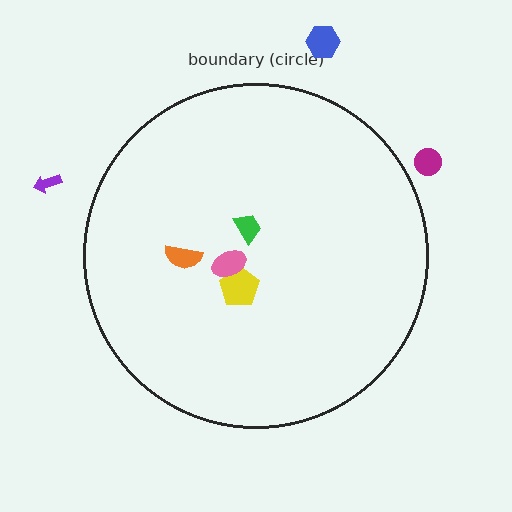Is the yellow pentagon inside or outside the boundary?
Inside.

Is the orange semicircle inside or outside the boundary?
Inside.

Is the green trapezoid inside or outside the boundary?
Inside.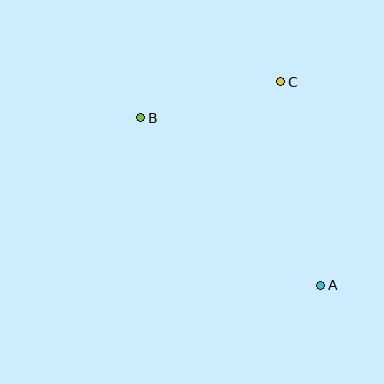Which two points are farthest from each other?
Points A and B are farthest from each other.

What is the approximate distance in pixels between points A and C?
The distance between A and C is approximately 207 pixels.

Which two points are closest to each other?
Points B and C are closest to each other.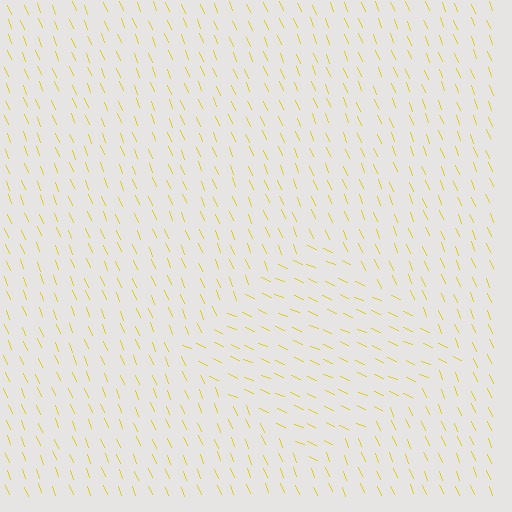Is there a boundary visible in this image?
Yes, there is a texture boundary formed by a change in line orientation.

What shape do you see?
I see a diamond.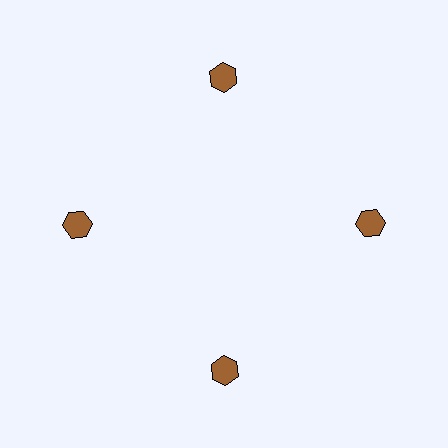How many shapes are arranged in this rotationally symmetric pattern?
There are 4 shapes, arranged in 4 groups of 1.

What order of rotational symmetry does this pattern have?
This pattern has 4-fold rotational symmetry.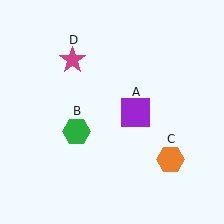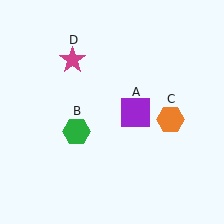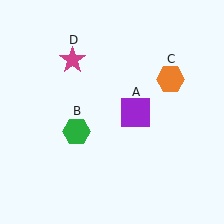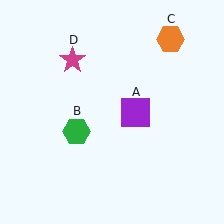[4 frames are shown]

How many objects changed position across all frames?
1 object changed position: orange hexagon (object C).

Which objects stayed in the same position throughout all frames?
Purple square (object A) and green hexagon (object B) and magenta star (object D) remained stationary.